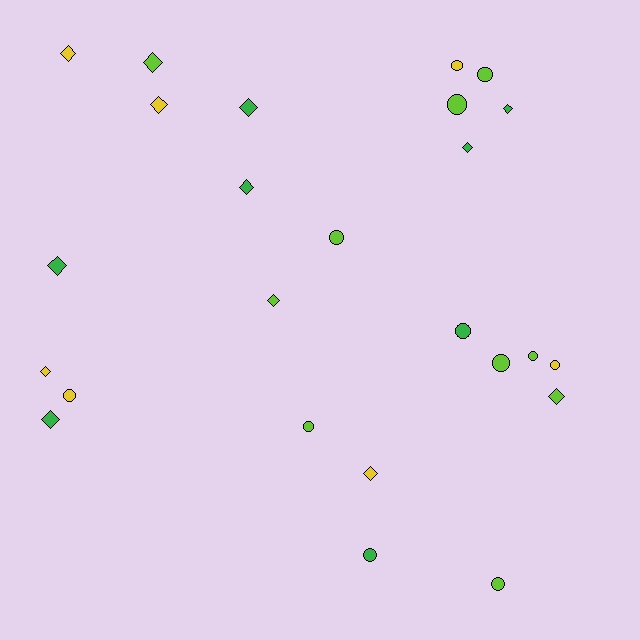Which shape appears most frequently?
Diamond, with 13 objects.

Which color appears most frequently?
Lime, with 10 objects.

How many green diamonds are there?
There are 6 green diamonds.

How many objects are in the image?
There are 25 objects.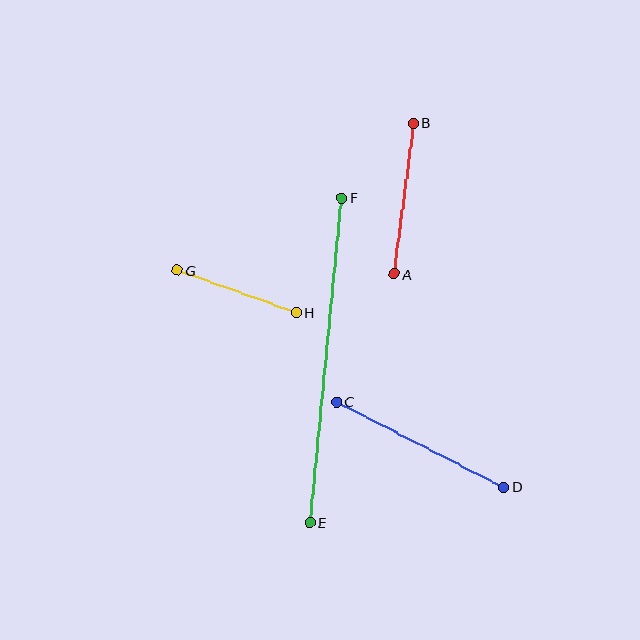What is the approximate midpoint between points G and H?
The midpoint is at approximately (237, 291) pixels.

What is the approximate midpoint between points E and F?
The midpoint is at approximately (326, 360) pixels.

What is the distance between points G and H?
The distance is approximately 127 pixels.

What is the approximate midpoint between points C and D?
The midpoint is at approximately (420, 445) pixels.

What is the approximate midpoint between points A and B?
The midpoint is at approximately (404, 199) pixels.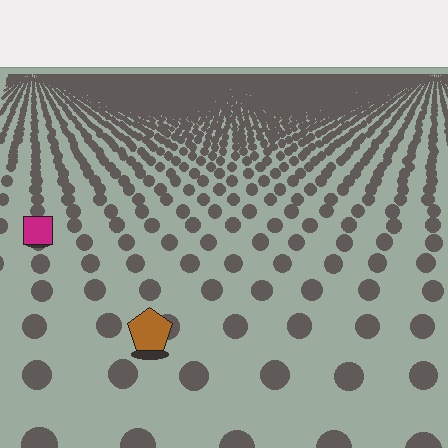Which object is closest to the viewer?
The brown pentagon is closest. The texture marks near it are larger and more spread out.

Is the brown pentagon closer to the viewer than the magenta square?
Yes. The brown pentagon is closer — you can tell from the texture gradient: the ground texture is coarser near it.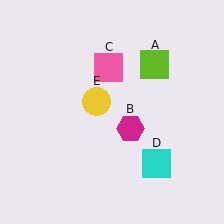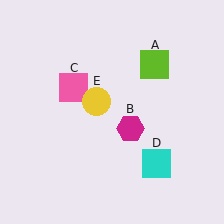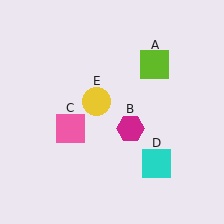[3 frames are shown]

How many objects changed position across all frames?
1 object changed position: pink square (object C).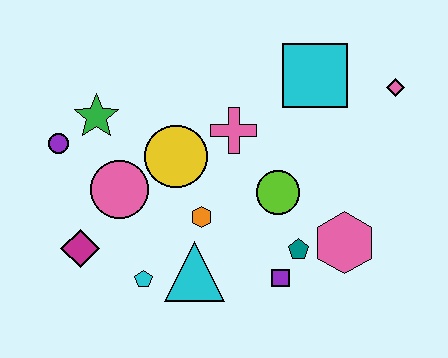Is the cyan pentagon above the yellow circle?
No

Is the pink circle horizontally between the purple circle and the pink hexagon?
Yes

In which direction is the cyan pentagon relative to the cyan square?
The cyan pentagon is below the cyan square.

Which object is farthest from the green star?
The pink diamond is farthest from the green star.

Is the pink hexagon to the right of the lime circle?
Yes